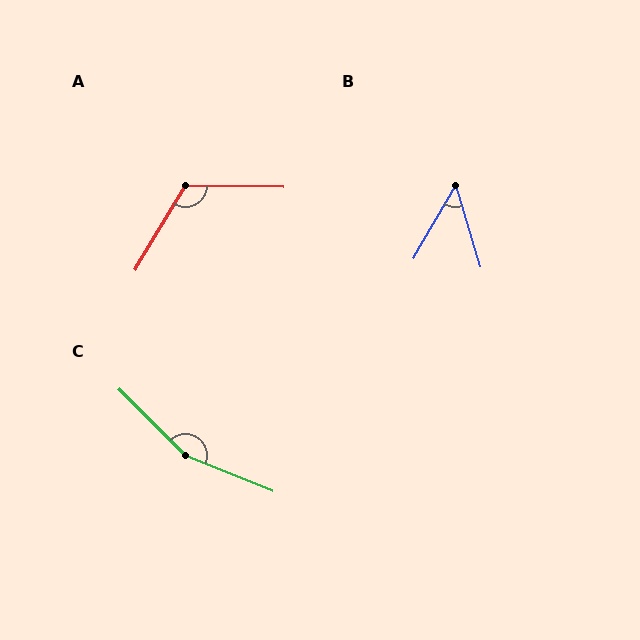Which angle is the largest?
C, at approximately 157 degrees.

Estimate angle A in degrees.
Approximately 120 degrees.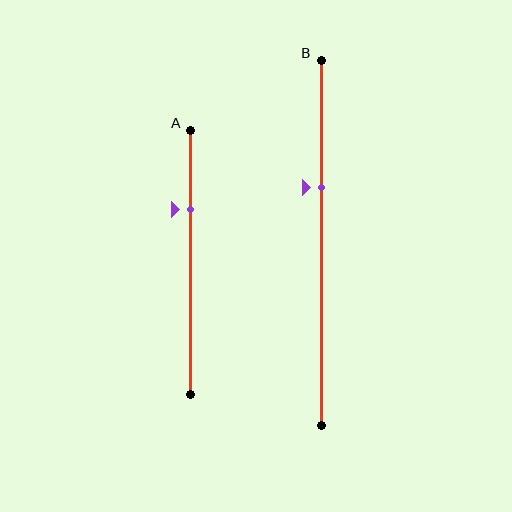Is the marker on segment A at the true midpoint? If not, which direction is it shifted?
No, the marker on segment A is shifted upward by about 20% of the segment length.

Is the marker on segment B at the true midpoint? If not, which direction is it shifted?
No, the marker on segment B is shifted upward by about 15% of the segment length.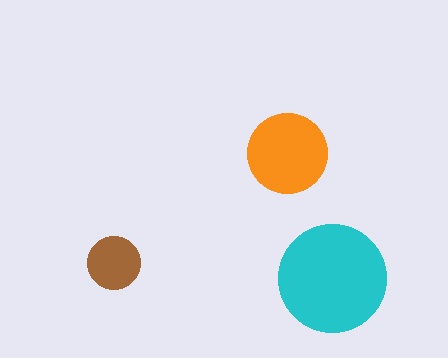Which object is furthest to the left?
The brown circle is leftmost.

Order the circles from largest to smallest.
the cyan one, the orange one, the brown one.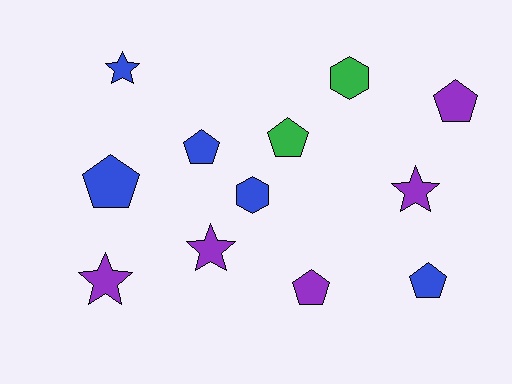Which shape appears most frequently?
Pentagon, with 6 objects.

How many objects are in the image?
There are 12 objects.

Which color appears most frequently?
Purple, with 5 objects.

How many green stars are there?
There are no green stars.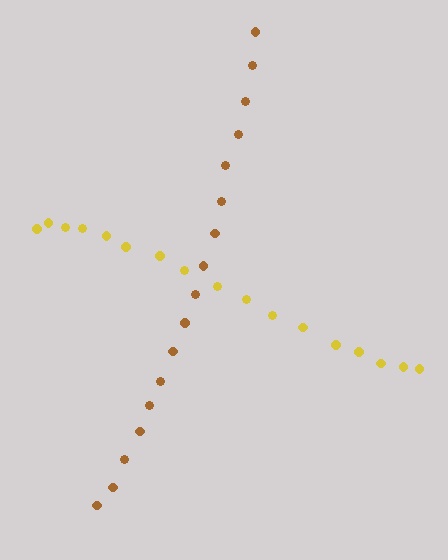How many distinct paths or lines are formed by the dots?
There are 2 distinct paths.